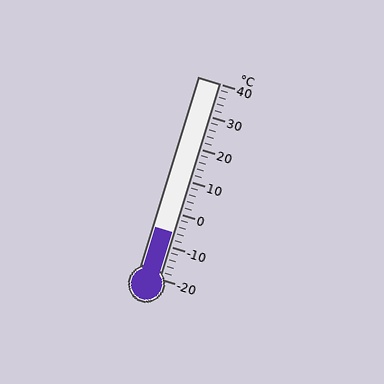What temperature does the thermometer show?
The thermometer shows approximately -6°C.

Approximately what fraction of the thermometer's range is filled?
The thermometer is filled to approximately 25% of its range.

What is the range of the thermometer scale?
The thermometer scale ranges from -20°C to 40°C.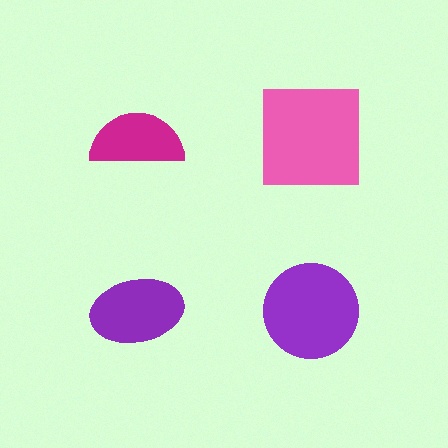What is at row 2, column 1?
A purple ellipse.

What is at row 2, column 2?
A purple circle.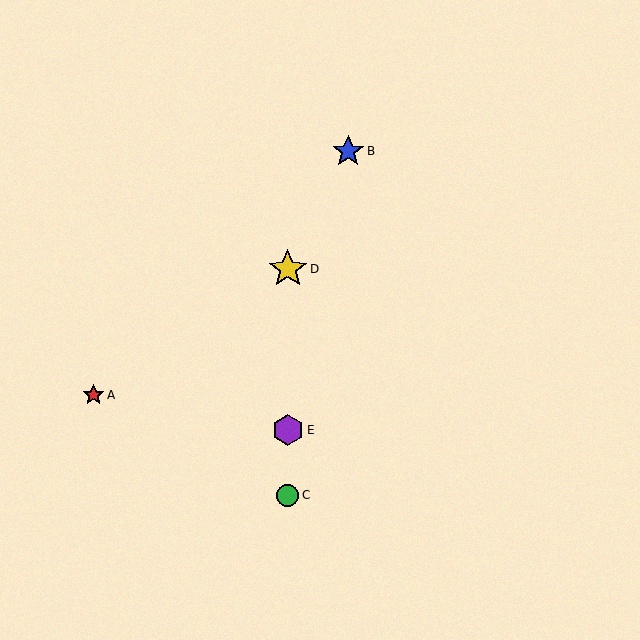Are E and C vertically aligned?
Yes, both are at x≈288.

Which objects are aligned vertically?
Objects C, D, E are aligned vertically.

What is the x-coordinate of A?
Object A is at x≈94.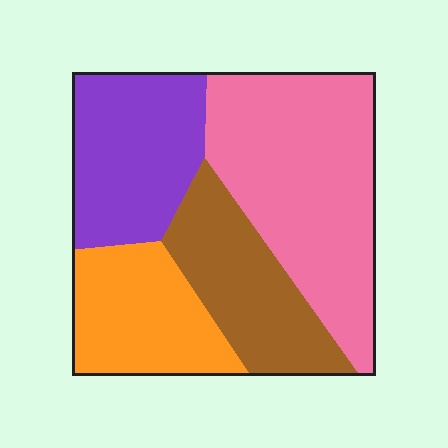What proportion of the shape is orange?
Orange takes up about one fifth (1/5) of the shape.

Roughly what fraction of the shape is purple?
Purple takes up about one quarter (1/4) of the shape.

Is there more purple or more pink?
Pink.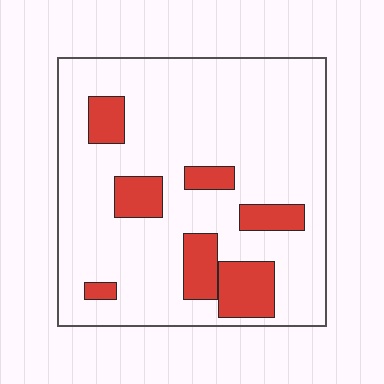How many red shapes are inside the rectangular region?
7.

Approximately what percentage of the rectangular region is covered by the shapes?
Approximately 20%.